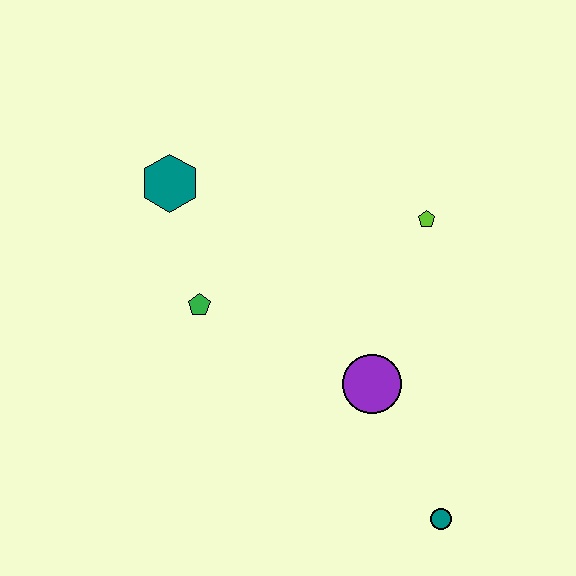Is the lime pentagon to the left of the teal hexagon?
No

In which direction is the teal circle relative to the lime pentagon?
The teal circle is below the lime pentagon.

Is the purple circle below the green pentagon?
Yes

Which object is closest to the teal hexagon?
The green pentagon is closest to the teal hexagon.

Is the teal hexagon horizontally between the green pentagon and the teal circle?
No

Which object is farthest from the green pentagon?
The teal circle is farthest from the green pentagon.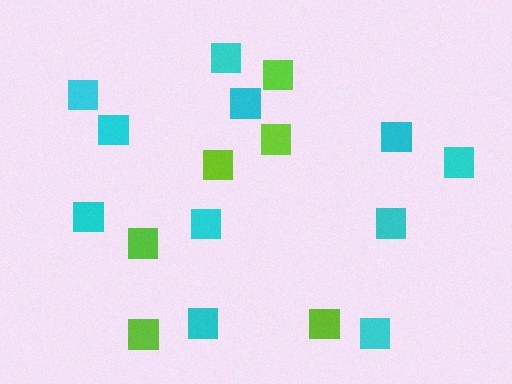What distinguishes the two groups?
There are 2 groups: one group of cyan squares (11) and one group of lime squares (6).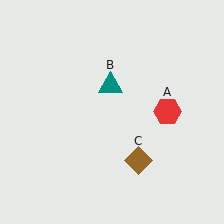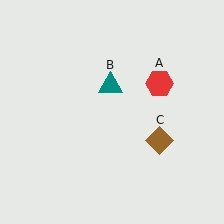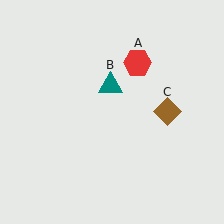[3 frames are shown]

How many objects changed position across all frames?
2 objects changed position: red hexagon (object A), brown diamond (object C).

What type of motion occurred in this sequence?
The red hexagon (object A), brown diamond (object C) rotated counterclockwise around the center of the scene.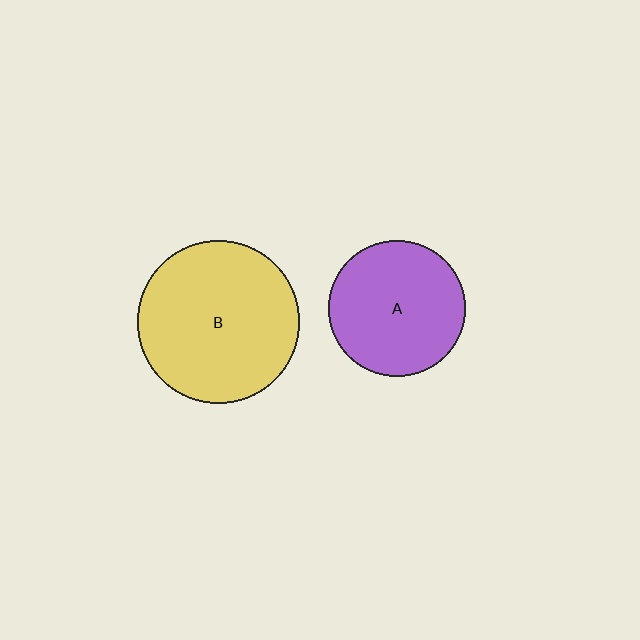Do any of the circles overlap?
No, none of the circles overlap.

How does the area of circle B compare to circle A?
Approximately 1.4 times.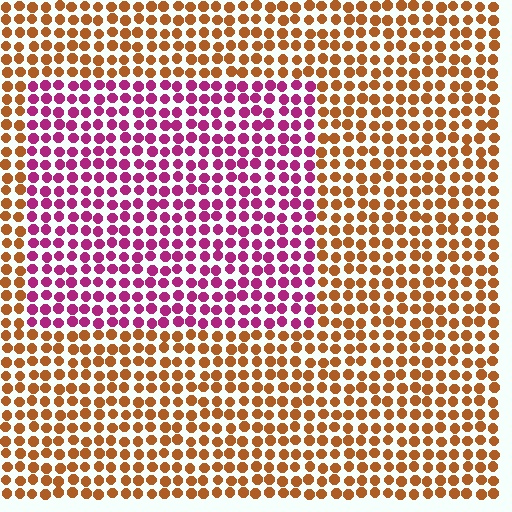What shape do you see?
I see a rectangle.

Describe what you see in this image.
The image is filled with small brown elements in a uniform arrangement. A rectangle-shaped region is visible where the elements are tinted to a slightly different hue, forming a subtle color boundary.